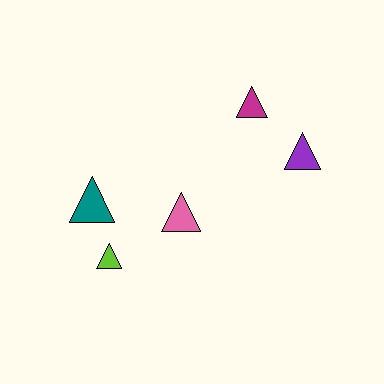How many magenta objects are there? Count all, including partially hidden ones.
There is 1 magenta object.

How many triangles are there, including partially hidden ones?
There are 5 triangles.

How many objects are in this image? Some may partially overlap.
There are 5 objects.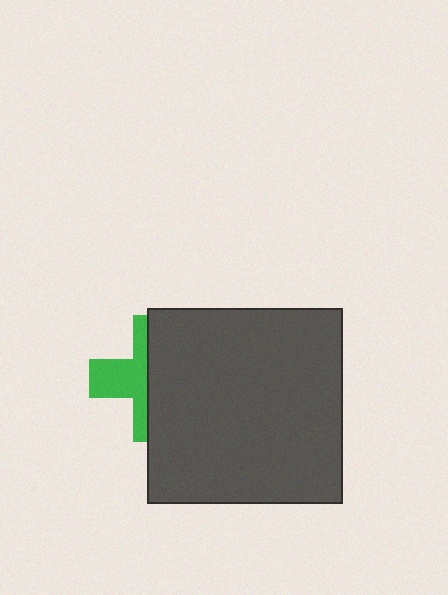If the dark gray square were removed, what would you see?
You would see the complete green cross.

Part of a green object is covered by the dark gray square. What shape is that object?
It is a cross.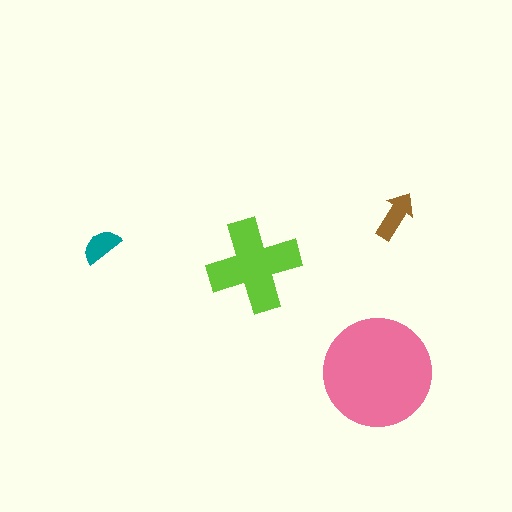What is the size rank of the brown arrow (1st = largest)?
3rd.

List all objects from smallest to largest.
The teal semicircle, the brown arrow, the lime cross, the pink circle.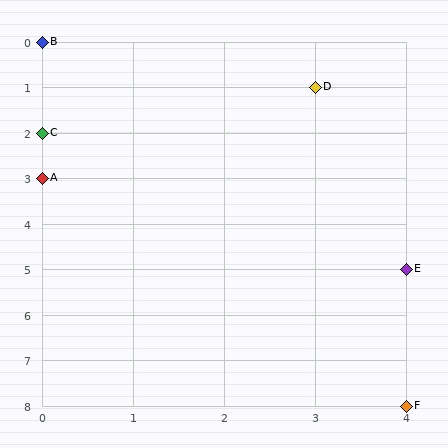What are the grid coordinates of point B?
Point B is at grid coordinates (0, 0).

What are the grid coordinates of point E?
Point E is at grid coordinates (4, 5).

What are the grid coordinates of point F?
Point F is at grid coordinates (4, 8).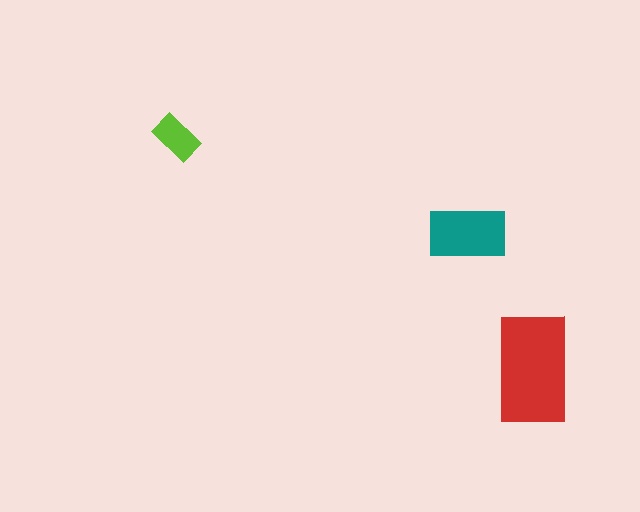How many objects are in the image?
There are 3 objects in the image.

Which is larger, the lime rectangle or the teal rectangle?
The teal one.